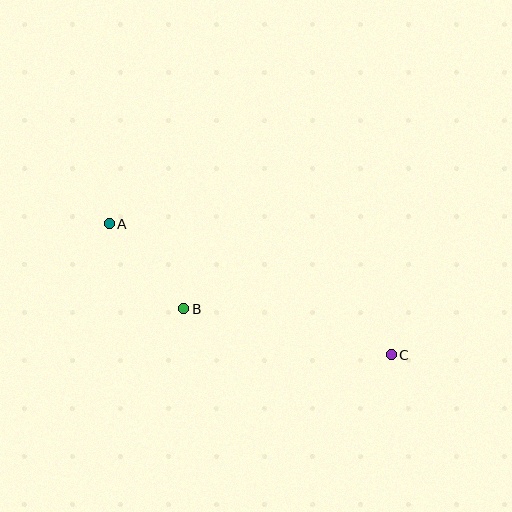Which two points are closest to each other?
Points A and B are closest to each other.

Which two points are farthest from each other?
Points A and C are farthest from each other.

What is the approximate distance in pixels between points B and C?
The distance between B and C is approximately 213 pixels.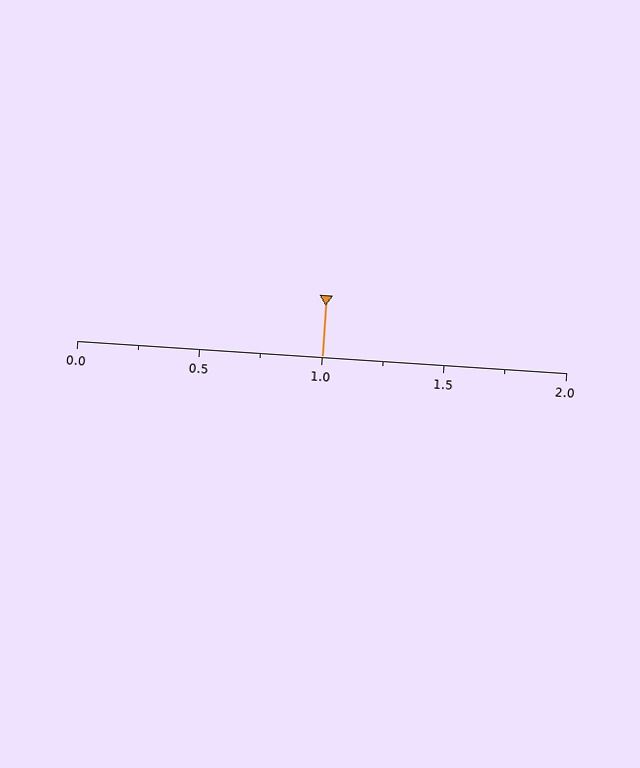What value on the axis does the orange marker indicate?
The marker indicates approximately 1.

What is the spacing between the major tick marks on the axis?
The major ticks are spaced 0.5 apart.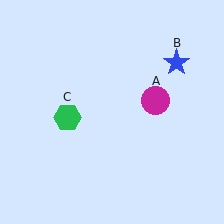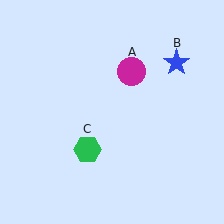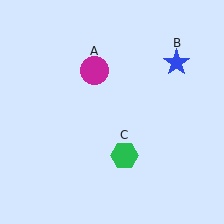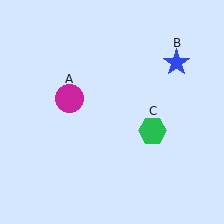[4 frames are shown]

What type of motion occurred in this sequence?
The magenta circle (object A), green hexagon (object C) rotated counterclockwise around the center of the scene.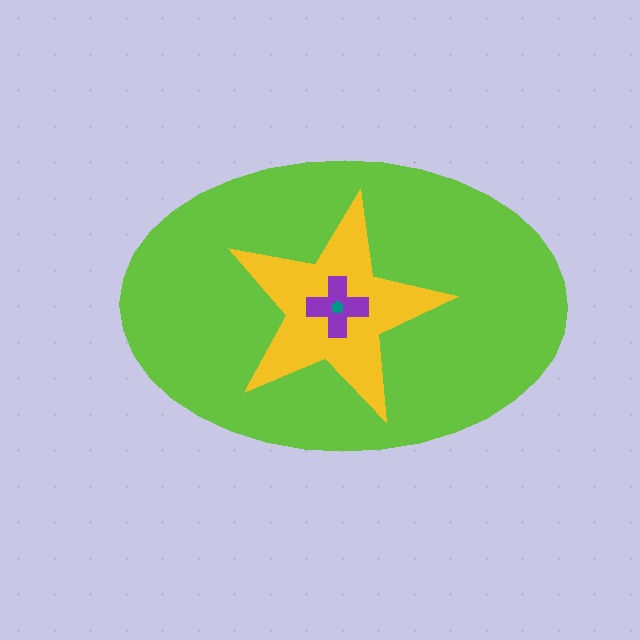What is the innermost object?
The teal pentagon.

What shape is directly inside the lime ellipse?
The yellow star.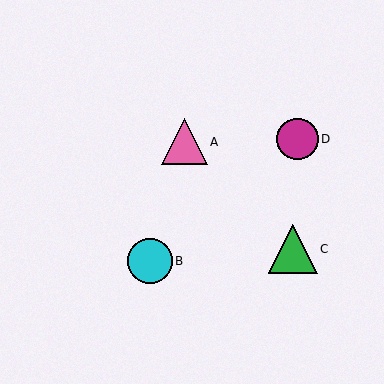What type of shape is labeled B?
Shape B is a cyan circle.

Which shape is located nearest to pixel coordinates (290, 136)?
The magenta circle (labeled D) at (297, 139) is nearest to that location.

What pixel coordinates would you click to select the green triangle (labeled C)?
Click at (293, 249) to select the green triangle C.